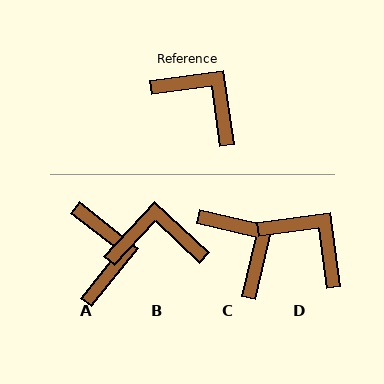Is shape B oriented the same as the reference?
No, it is off by about 39 degrees.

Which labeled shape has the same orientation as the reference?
D.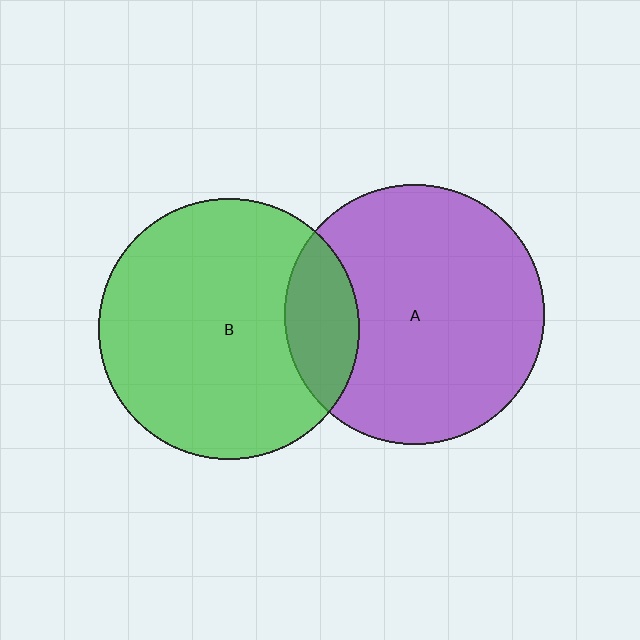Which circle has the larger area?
Circle B (green).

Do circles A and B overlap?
Yes.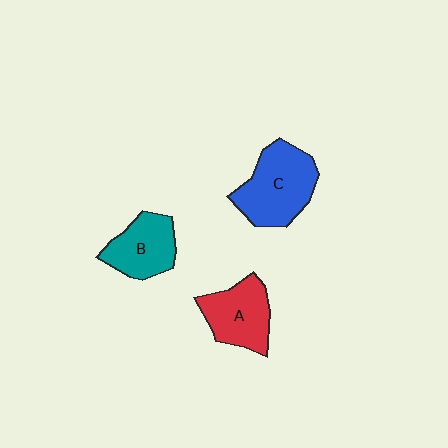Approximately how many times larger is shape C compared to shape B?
Approximately 1.4 times.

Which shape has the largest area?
Shape C (blue).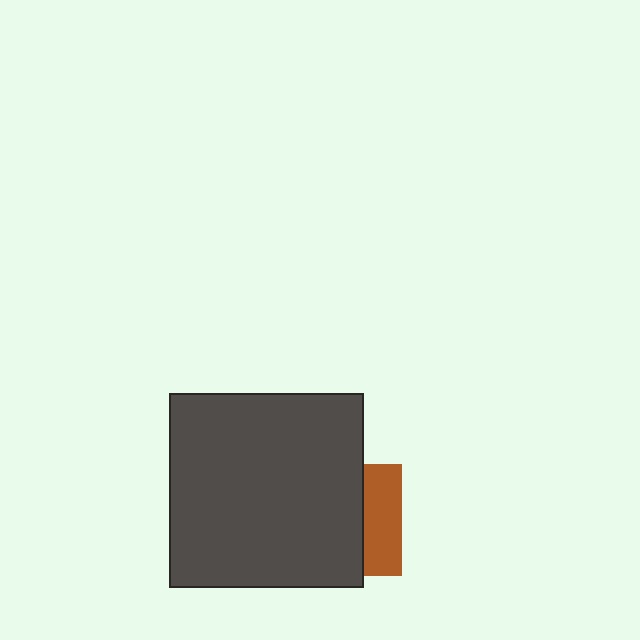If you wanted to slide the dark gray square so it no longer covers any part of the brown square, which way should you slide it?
Slide it left — that is the most direct way to separate the two shapes.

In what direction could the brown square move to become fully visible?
The brown square could move right. That would shift it out from behind the dark gray square entirely.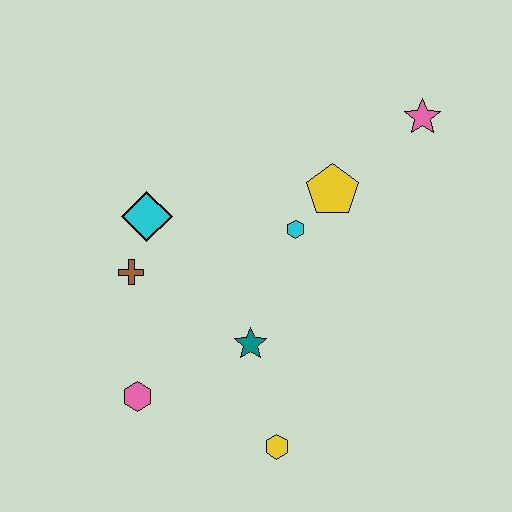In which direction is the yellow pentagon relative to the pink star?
The yellow pentagon is to the left of the pink star.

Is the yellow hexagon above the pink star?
No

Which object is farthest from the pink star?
The pink hexagon is farthest from the pink star.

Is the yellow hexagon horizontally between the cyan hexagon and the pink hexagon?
Yes